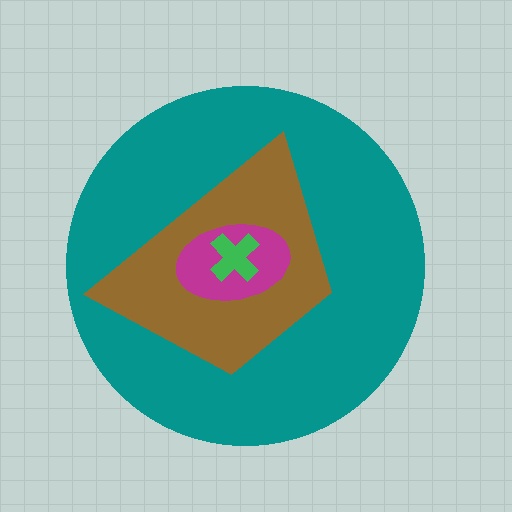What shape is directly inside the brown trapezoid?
The magenta ellipse.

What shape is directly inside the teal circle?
The brown trapezoid.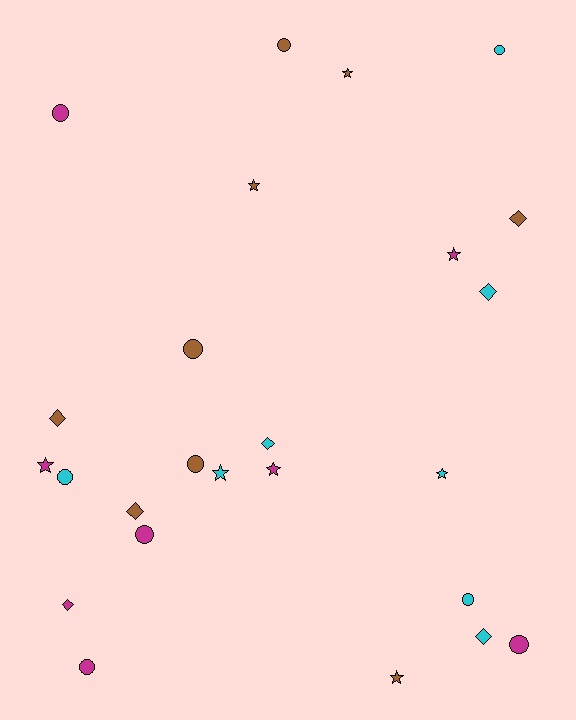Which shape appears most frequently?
Circle, with 10 objects.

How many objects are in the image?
There are 25 objects.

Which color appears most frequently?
Brown, with 9 objects.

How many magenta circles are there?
There are 4 magenta circles.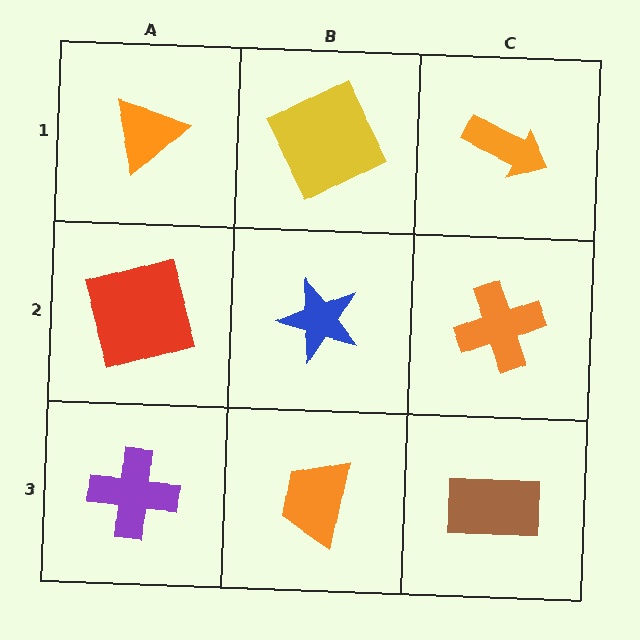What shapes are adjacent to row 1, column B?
A blue star (row 2, column B), an orange triangle (row 1, column A), an orange arrow (row 1, column C).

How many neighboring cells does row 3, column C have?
2.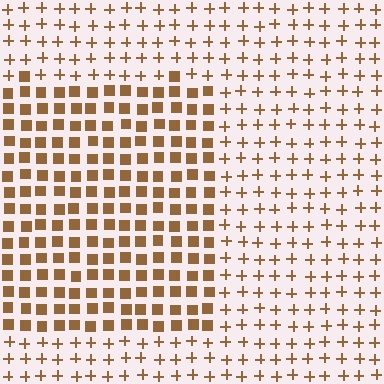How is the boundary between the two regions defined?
The boundary is defined by a change in element shape: squares inside vs. plus signs outside. All elements share the same color and spacing.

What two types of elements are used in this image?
The image uses squares inside the rectangle region and plus signs outside it.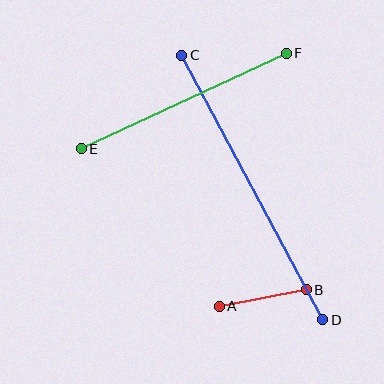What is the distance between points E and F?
The distance is approximately 226 pixels.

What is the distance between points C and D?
The distance is approximately 300 pixels.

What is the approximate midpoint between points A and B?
The midpoint is at approximately (263, 298) pixels.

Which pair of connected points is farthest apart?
Points C and D are farthest apart.